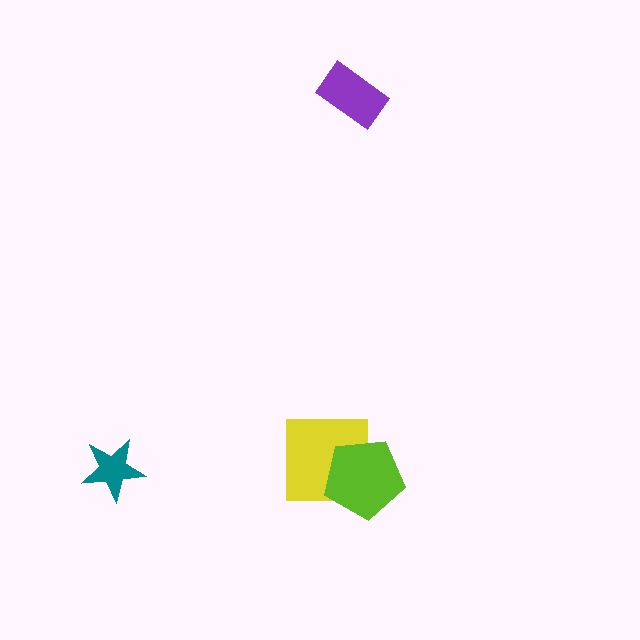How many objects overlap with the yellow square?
1 object overlaps with the yellow square.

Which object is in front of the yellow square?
The lime pentagon is in front of the yellow square.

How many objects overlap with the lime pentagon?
1 object overlaps with the lime pentagon.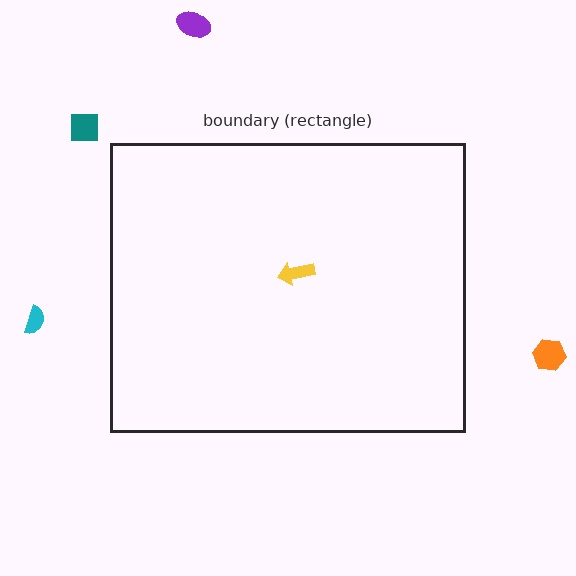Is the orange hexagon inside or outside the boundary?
Outside.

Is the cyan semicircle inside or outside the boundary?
Outside.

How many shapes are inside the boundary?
1 inside, 4 outside.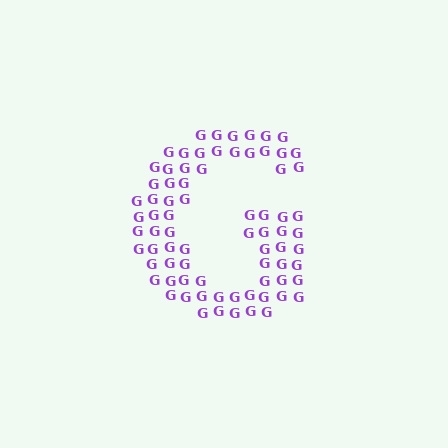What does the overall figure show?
The overall figure shows the letter G.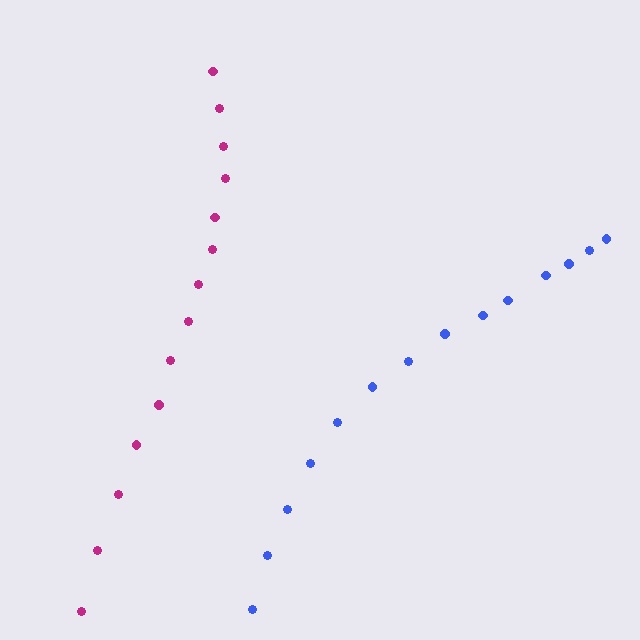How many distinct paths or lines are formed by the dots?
There are 2 distinct paths.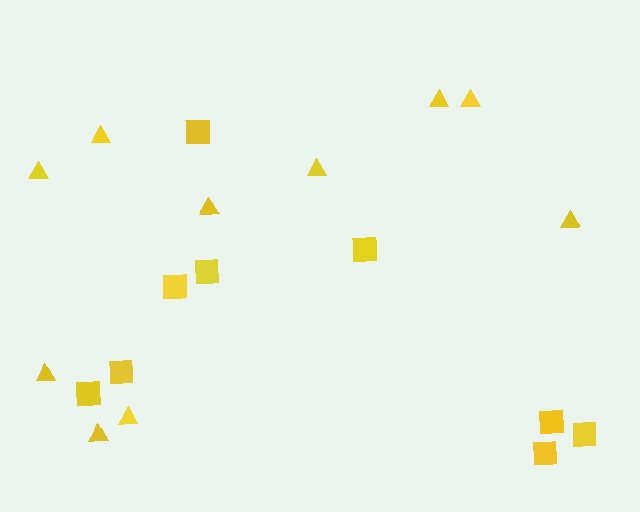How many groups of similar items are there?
There are 2 groups: one group of triangles (10) and one group of squares (9).